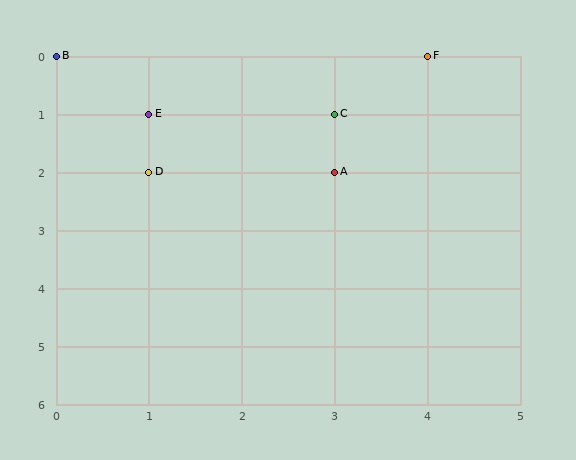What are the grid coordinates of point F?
Point F is at grid coordinates (4, 0).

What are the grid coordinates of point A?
Point A is at grid coordinates (3, 2).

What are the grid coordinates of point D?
Point D is at grid coordinates (1, 2).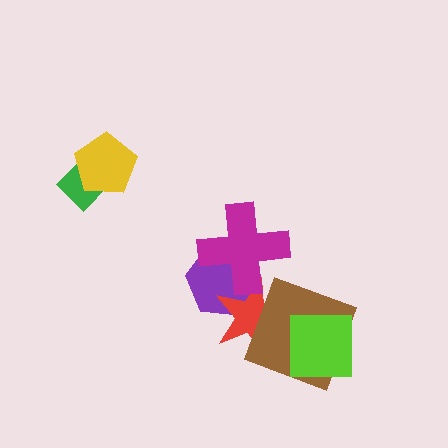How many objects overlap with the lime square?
2 objects overlap with the lime square.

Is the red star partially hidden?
Yes, it is partially covered by another shape.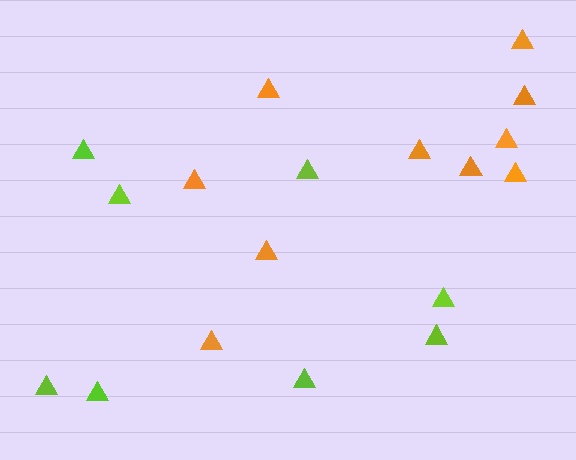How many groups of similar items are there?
There are 2 groups: one group of lime triangles (8) and one group of orange triangles (10).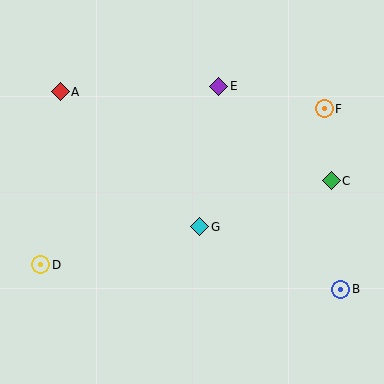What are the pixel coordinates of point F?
Point F is at (324, 109).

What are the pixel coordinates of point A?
Point A is at (60, 92).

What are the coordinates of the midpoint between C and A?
The midpoint between C and A is at (196, 136).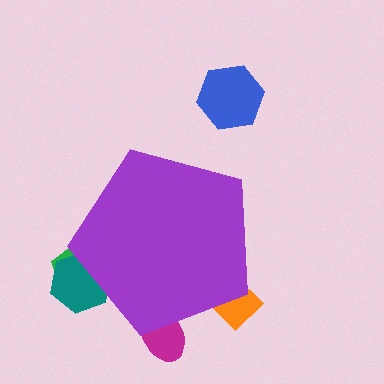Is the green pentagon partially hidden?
Yes, the green pentagon is partially hidden behind the purple pentagon.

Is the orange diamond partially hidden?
Yes, the orange diamond is partially hidden behind the purple pentagon.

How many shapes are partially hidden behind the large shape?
4 shapes are partially hidden.